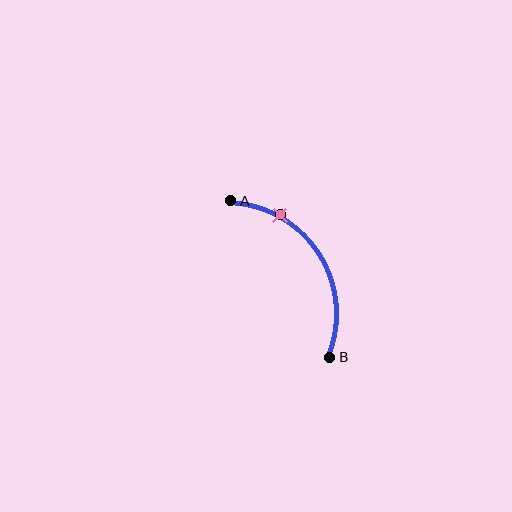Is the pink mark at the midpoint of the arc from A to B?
No. The pink mark lies on the arc but is closer to endpoint A. The arc midpoint would be at the point on the curve equidistant along the arc from both A and B.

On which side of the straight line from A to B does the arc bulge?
The arc bulges to the right of the straight line connecting A and B.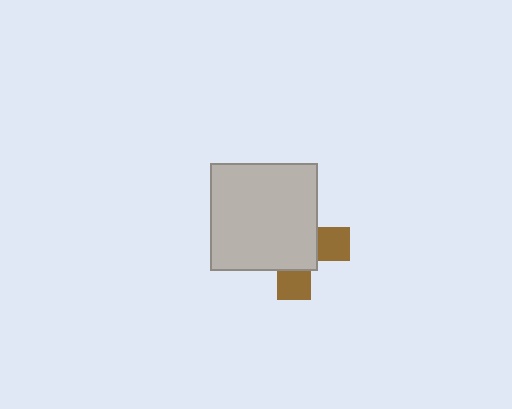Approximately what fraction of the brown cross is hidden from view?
Roughly 68% of the brown cross is hidden behind the light gray square.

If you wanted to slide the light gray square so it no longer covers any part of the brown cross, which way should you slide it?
Slide it toward the upper-left — that is the most direct way to separate the two shapes.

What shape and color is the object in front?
The object in front is a light gray square.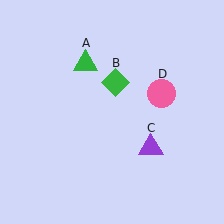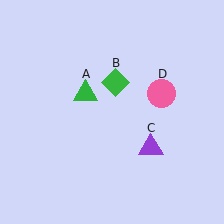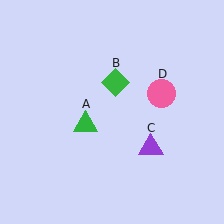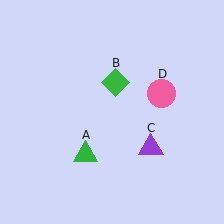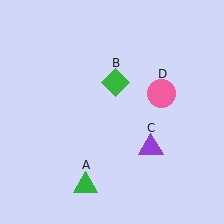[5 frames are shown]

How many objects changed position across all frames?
1 object changed position: green triangle (object A).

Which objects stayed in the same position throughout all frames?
Green diamond (object B) and purple triangle (object C) and pink circle (object D) remained stationary.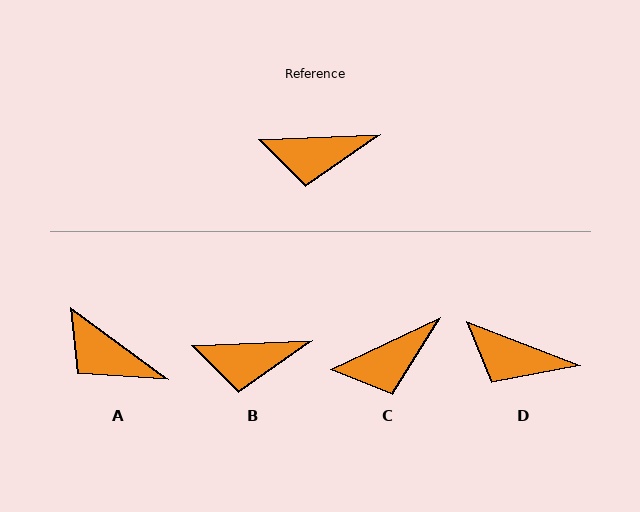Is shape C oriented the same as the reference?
No, it is off by about 23 degrees.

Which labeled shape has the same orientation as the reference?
B.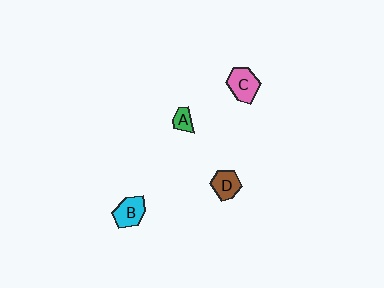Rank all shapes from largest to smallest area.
From largest to smallest: C (pink), B (cyan), D (brown), A (green).